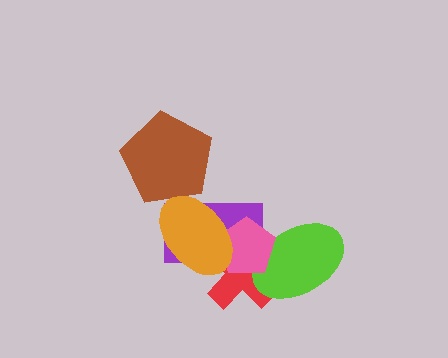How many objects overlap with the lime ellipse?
2 objects overlap with the lime ellipse.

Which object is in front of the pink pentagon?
The orange ellipse is in front of the pink pentagon.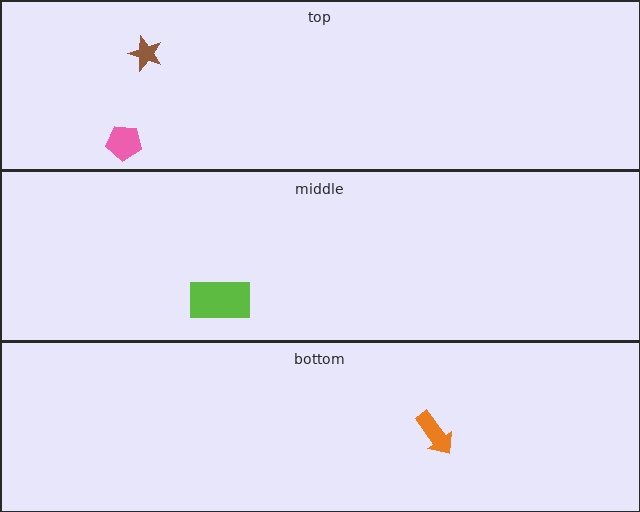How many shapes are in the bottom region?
1.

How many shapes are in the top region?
2.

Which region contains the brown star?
The top region.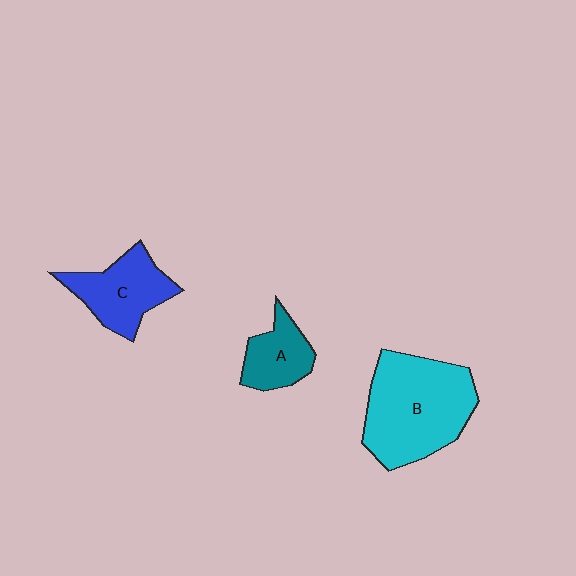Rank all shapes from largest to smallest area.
From largest to smallest: B (cyan), C (blue), A (teal).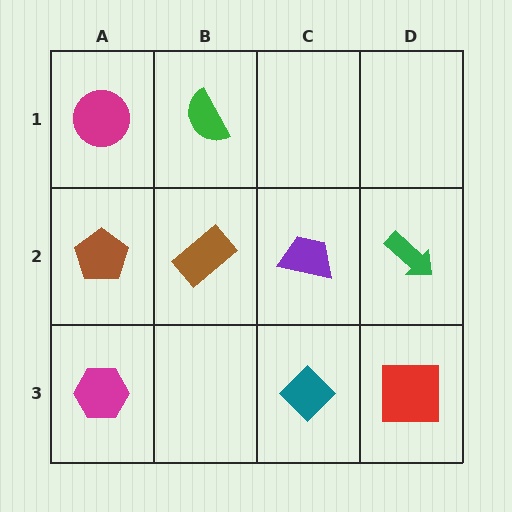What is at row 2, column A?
A brown pentagon.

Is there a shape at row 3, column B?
No, that cell is empty.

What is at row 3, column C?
A teal diamond.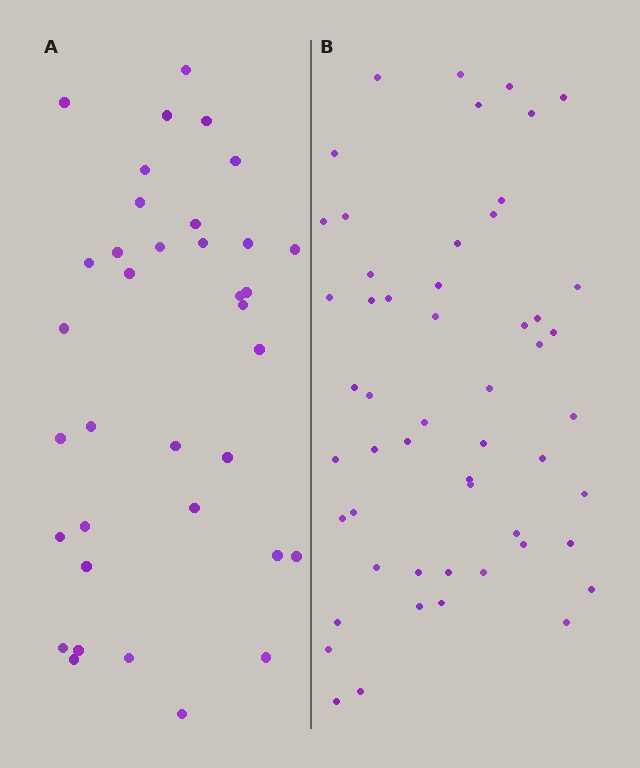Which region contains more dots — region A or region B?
Region B (the right region) has more dots.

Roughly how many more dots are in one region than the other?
Region B has approximately 15 more dots than region A.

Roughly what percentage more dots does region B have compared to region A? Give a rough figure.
About 45% more.